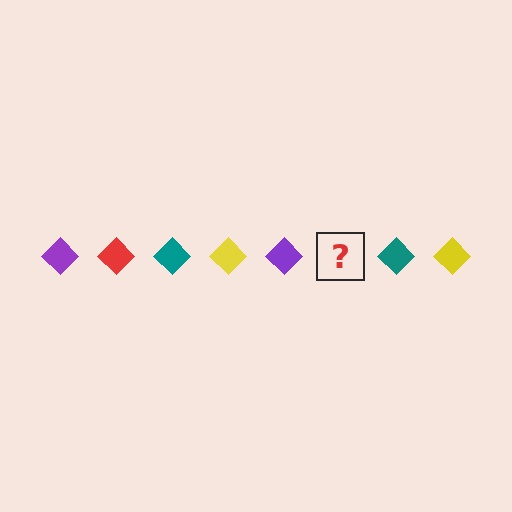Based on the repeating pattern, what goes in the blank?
The blank should be a red diamond.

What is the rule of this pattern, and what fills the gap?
The rule is that the pattern cycles through purple, red, teal, yellow diamonds. The gap should be filled with a red diamond.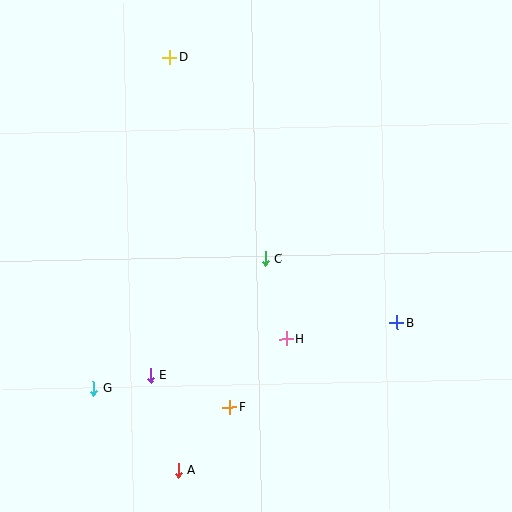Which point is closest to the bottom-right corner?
Point B is closest to the bottom-right corner.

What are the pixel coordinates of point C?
Point C is at (265, 259).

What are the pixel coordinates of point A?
Point A is at (179, 471).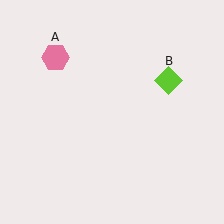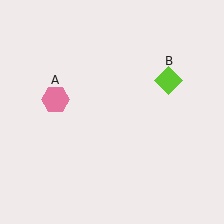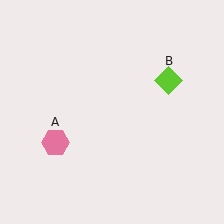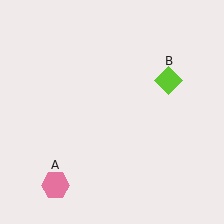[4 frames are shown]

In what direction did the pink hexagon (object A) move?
The pink hexagon (object A) moved down.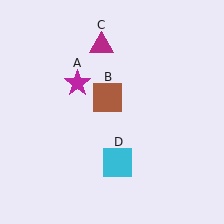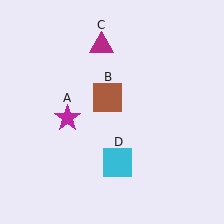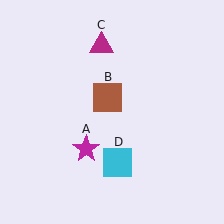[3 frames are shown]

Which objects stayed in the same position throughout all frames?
Brown square (object B) and magenta triangle (object C) and cyan square (object D) remained stationary.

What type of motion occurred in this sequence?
The magenta star (object A) rotated counterclockwise around the center of the scene.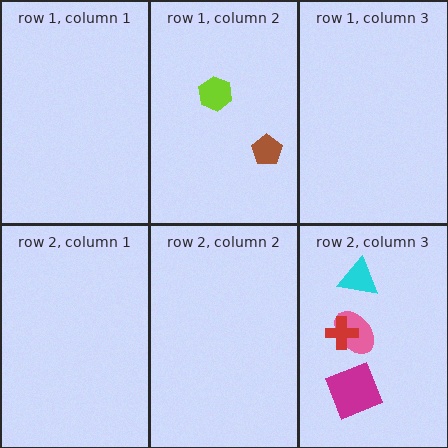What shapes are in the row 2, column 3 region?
The cyan triangle, the pink ellipse, the magenta square, the red cross.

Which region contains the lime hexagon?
The row 1, column 2 region.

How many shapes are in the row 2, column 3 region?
4.